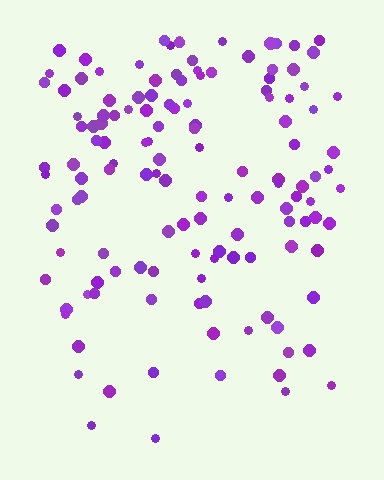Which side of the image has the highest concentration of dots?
The top.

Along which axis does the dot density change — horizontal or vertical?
Vertical.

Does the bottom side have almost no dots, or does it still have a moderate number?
Still a moderate number, just noticeably fewer than the top.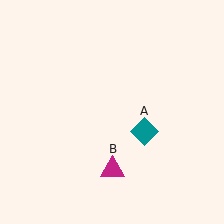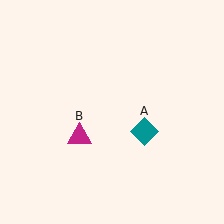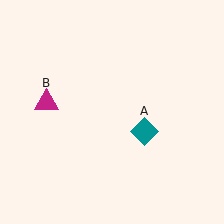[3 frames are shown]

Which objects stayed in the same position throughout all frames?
Teal diamond (object A) remained stationary.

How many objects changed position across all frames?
1 object changed position: magenta triangle (object B).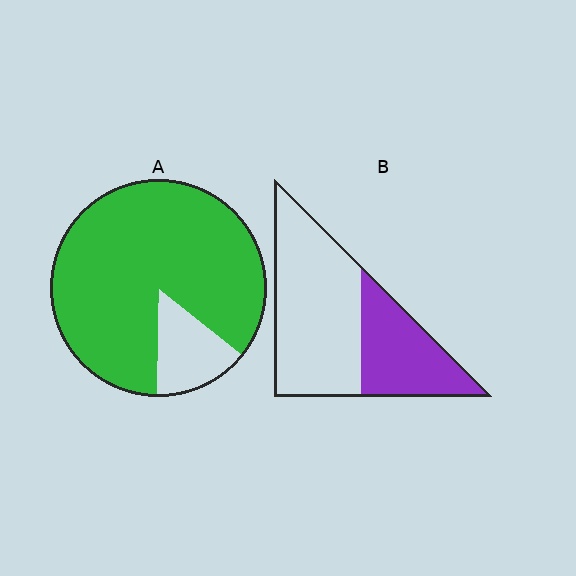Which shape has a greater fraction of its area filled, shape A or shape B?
Shape A.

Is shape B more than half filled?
No.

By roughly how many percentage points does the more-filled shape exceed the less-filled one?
By roughly 50 percentage points (A over B).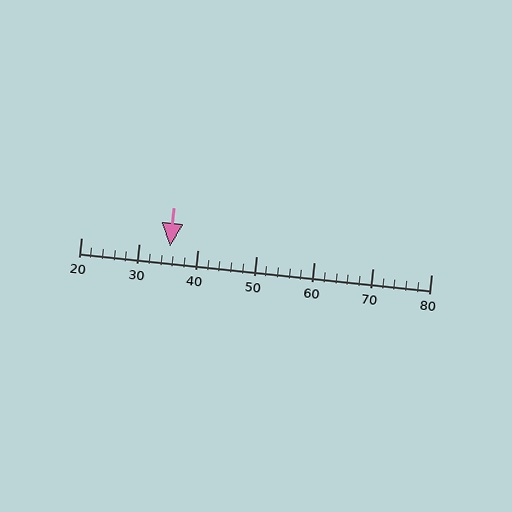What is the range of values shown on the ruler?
The ruler shows values from 20 to 80.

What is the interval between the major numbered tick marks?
The major tick marks are spaced 10 units apart.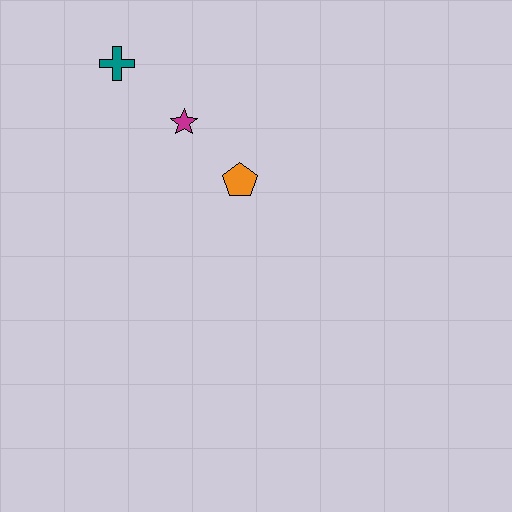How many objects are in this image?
There are 3 objects.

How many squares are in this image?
There are no squares.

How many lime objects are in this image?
There are no lime objects.